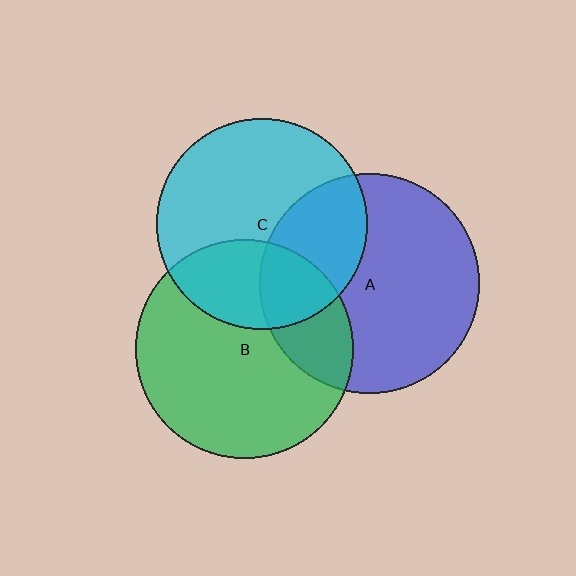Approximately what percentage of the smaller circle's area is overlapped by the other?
Approximately 35%.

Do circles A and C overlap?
Yes.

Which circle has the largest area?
Circle A (blue).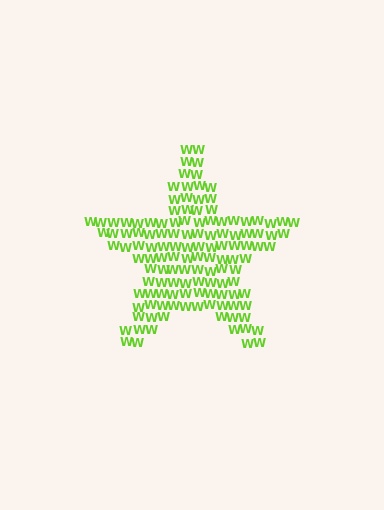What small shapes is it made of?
It is made of small letter W's.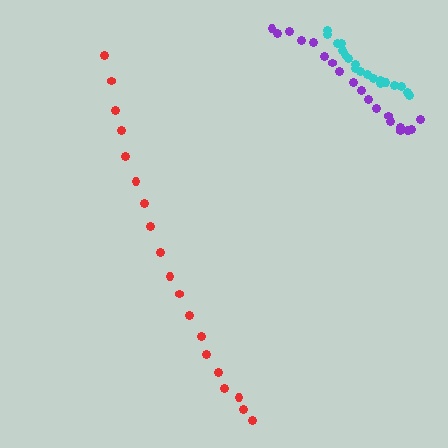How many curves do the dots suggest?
There are 3 distinct paths.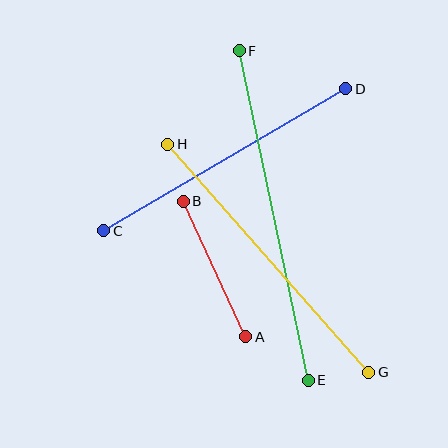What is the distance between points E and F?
The distance is approximately 337 pixels.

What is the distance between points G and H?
The distance is approximately 304 pixels.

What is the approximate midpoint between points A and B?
The midpoint is at approximately (214, 269) pixels.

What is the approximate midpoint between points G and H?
The midpoint is at approximately (268, 258) pixels.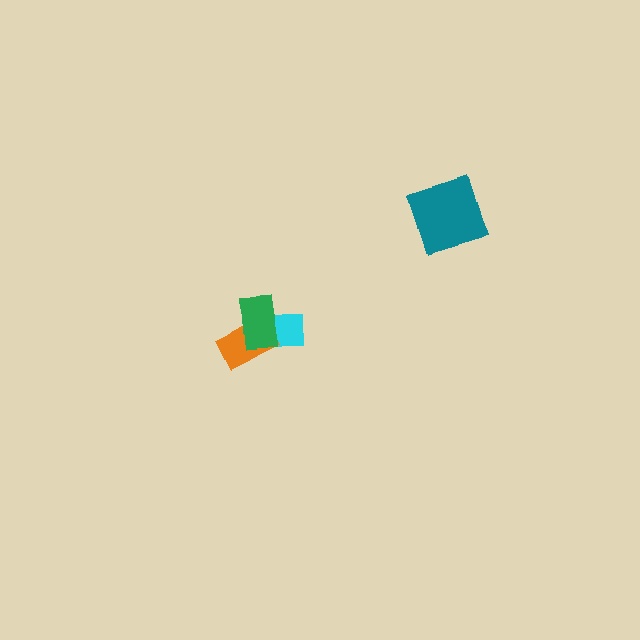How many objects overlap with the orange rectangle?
2 objects overlap with the orange rectangle.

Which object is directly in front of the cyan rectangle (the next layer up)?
The orange rectangle is directly in front of the cyan rectangle.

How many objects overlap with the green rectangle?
2 objects overlap with the green rectangle.